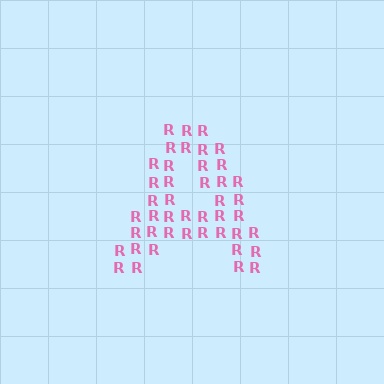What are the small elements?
The small elements are letter R's.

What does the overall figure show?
The overall figure shows the letter A.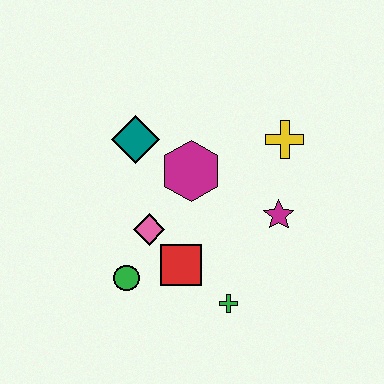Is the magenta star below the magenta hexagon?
Yes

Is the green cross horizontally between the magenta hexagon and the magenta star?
Yes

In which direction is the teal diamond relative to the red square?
The teal diamond is above the red square.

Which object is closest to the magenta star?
The yellow cross is closest to the magenta star.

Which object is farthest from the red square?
The yellow cross is farthest from the red square.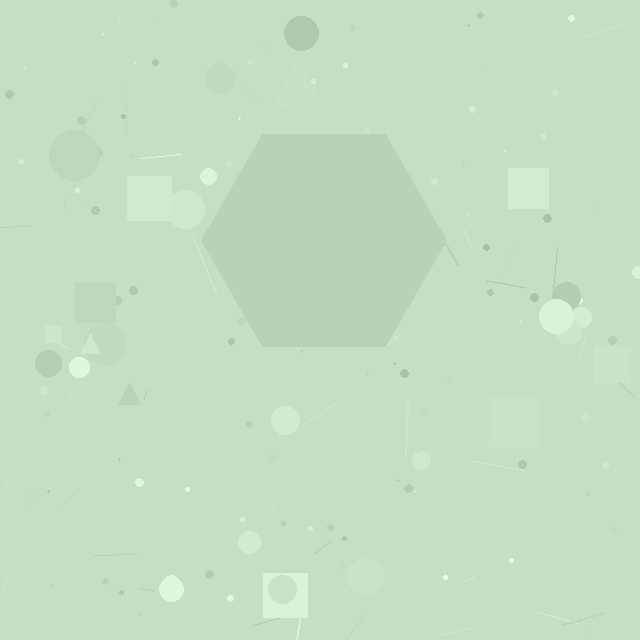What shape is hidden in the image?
A hexagon is hidden in the image.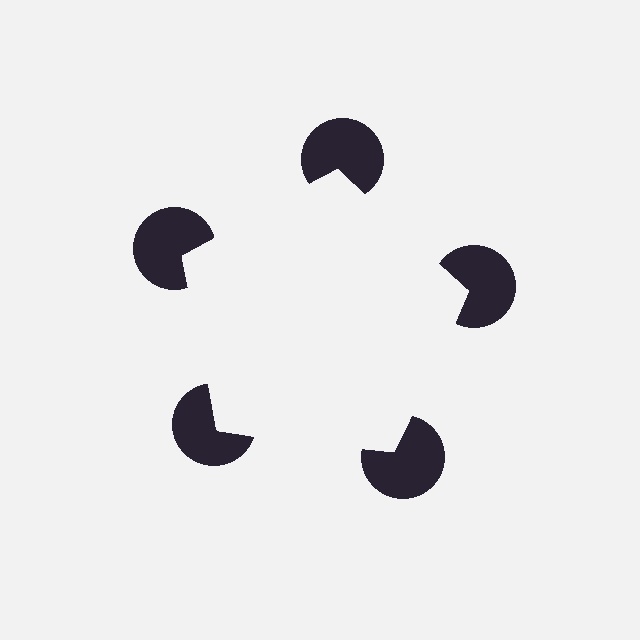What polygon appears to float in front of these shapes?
An illusory pentagon — its edges are inferred from the aligned wedge cuts in the pac-man discs, not physically drawn.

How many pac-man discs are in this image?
There are 5 — one at each vertex of the illusory pentagon.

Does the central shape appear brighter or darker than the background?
It typically appears slightly brighter than the background, even though no actual brightness change is drawn.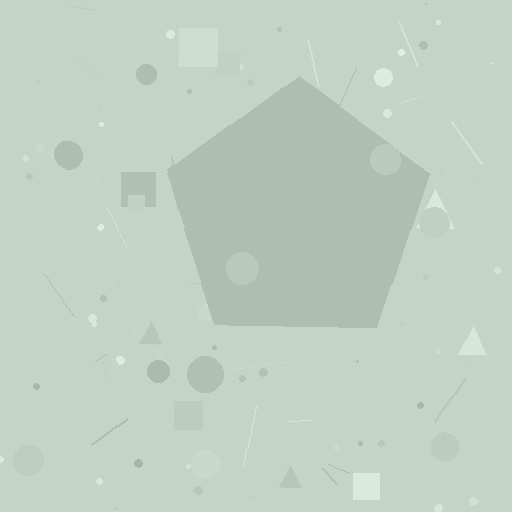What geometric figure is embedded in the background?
A pentagon is embedded in the background.